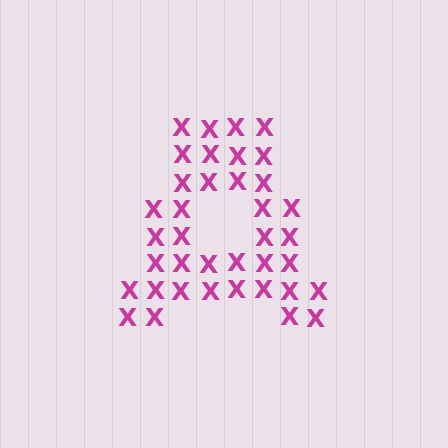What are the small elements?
The small elements are letter X's.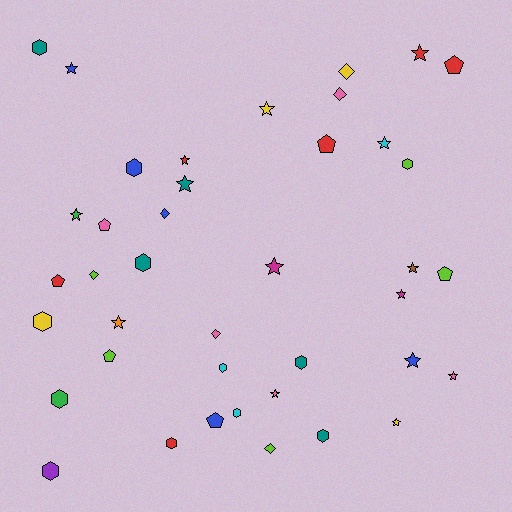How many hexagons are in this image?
There are 12 hexagons.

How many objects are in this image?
There are 40 objects.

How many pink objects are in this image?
There are 5 pink objects.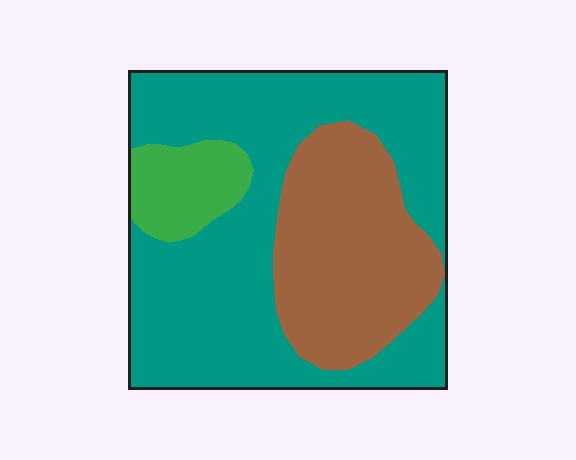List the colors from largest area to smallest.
From largest to smallest: teal, brown, green.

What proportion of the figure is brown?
Brown takes up about one third (1/3) of the figure.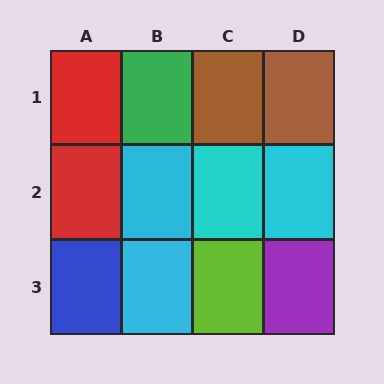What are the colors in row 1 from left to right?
Red, green, brown, brown.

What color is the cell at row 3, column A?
Blue.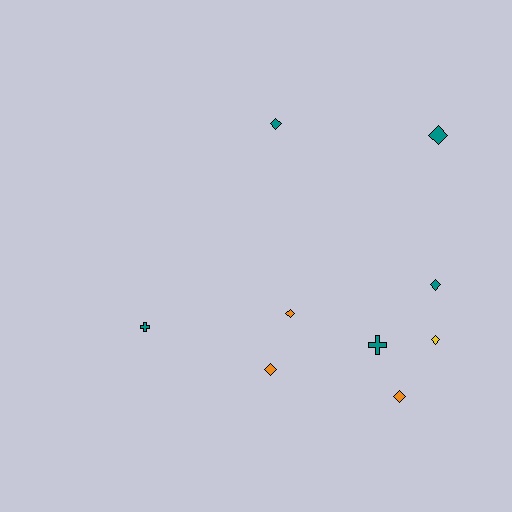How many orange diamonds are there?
There are 3 orange diamonds.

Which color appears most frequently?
Teal, with 5 objects.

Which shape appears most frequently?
Diamond, with 7 objects.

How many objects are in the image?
There are 9 objects.